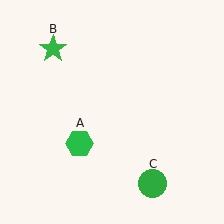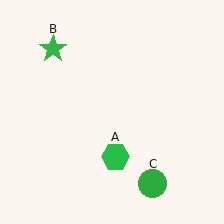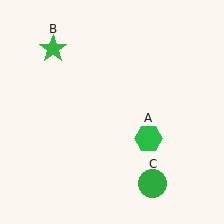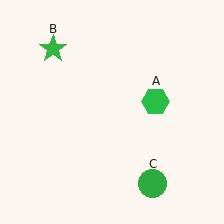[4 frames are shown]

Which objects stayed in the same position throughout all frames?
Green star (object B) and green circle (object C) remained stationary.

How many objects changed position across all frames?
1 object changed position: green hexagon (object A).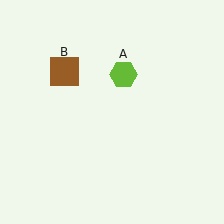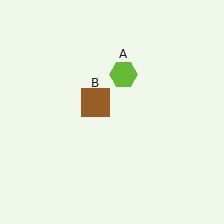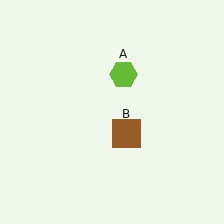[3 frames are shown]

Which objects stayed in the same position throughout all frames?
Lime hexagon (object A) remained stationary.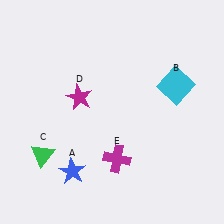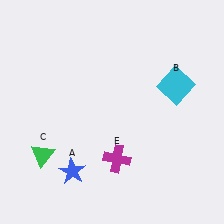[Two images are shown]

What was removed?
The magenta star (D) was removed in Image 2.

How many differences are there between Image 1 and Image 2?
There is 1 difference between the two images.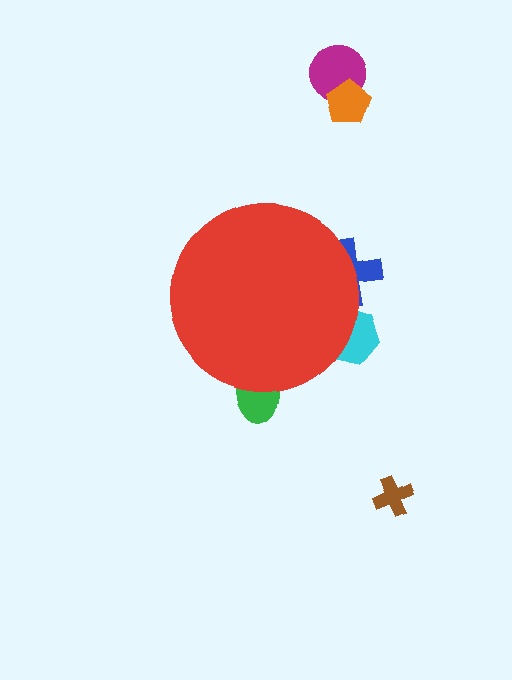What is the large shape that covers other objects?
A red circle.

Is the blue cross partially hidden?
Yes, the blue cross is partially hidden behind the red circle.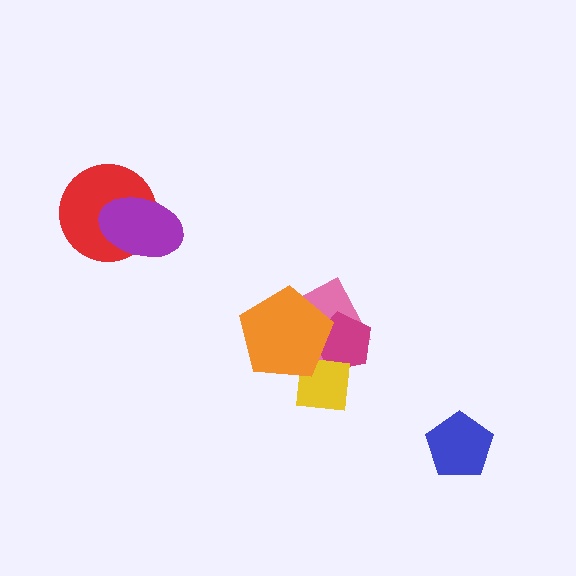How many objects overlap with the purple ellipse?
1 object overlaps with the purple ellipse.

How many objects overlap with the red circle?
1 object overlaps with the red circle.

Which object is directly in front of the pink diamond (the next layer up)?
The magenta pentagon is directly in front of the pink diamond.